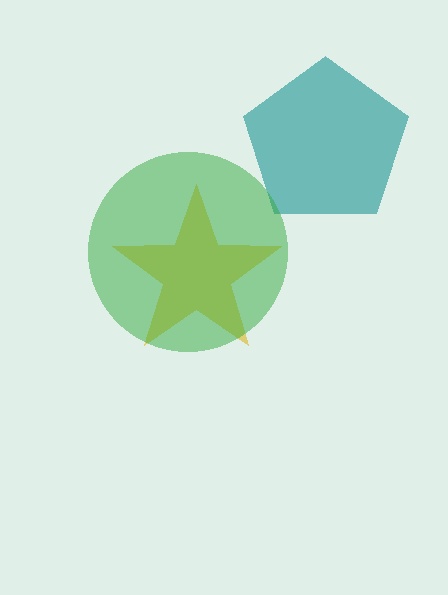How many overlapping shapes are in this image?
There are 3 overlapping shapes in the image.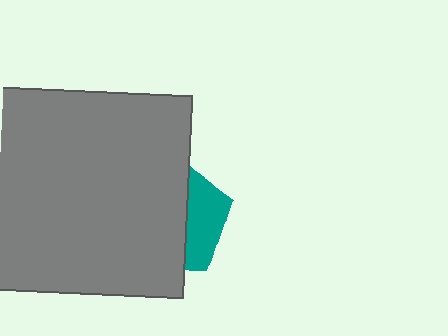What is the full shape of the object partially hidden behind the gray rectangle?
The partially hidden object is a teal pentagon.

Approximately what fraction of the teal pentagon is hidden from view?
Roughly 67% of the teal pentagon is hidden behind the gray rectangle.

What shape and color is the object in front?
The object in front is a gray rectangle.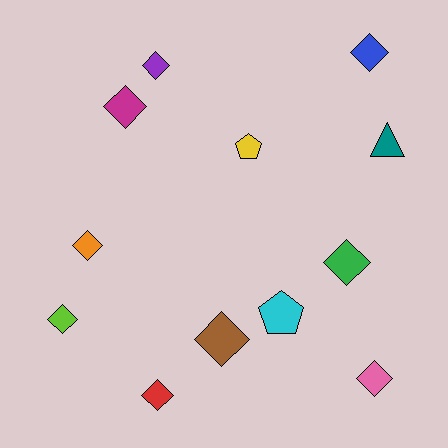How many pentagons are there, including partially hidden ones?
There are 2 pentagons.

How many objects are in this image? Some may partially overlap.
There are 12 objects.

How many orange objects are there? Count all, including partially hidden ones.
There is 1 orange object.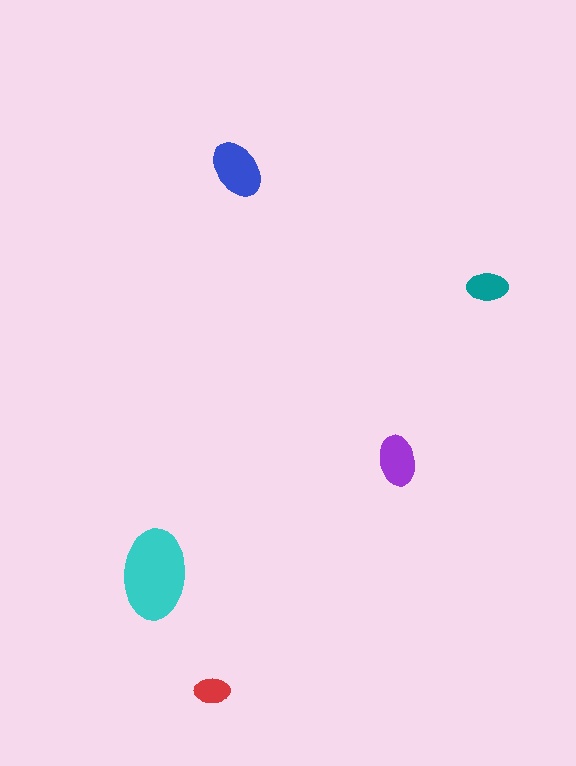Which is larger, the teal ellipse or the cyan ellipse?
The cyan one.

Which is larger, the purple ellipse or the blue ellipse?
The blue one.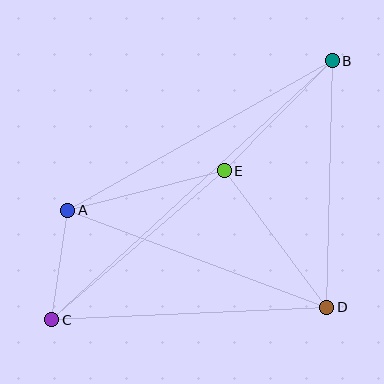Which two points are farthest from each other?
Points B and C are farthest from each other.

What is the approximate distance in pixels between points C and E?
The distance between C and E is approximately 228 pixels.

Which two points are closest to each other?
Points A and C are closest to each other.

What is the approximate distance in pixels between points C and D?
The distance between C and D is approximately 275 pixels.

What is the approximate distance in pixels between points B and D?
The distance between B and D is approximately 246 pixels.